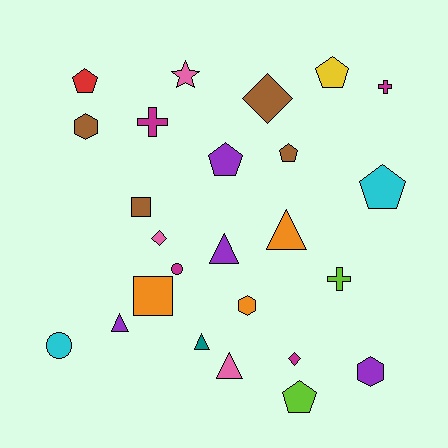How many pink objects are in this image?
There are 3 pink objects.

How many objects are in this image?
There are 25 objects.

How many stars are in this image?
There is 1 star.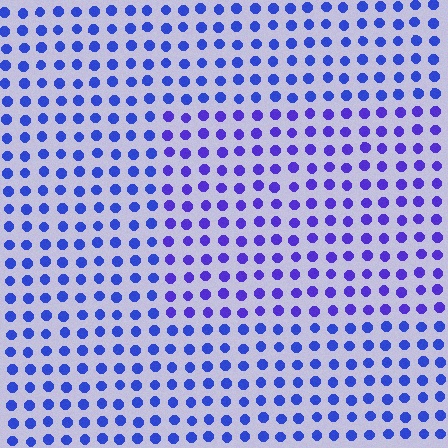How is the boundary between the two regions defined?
The boundary is defined purely by a slight shift in hue (about 23 degrees). Spacing, size, and orientation are identical on both sides.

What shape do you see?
I see a rectangle.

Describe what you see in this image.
The image is filled with small blue elements in a uniform arrangement. A rectangle-shaped region is visible where the elements are tinted to a slightly different hue, forming a subtle color boundary.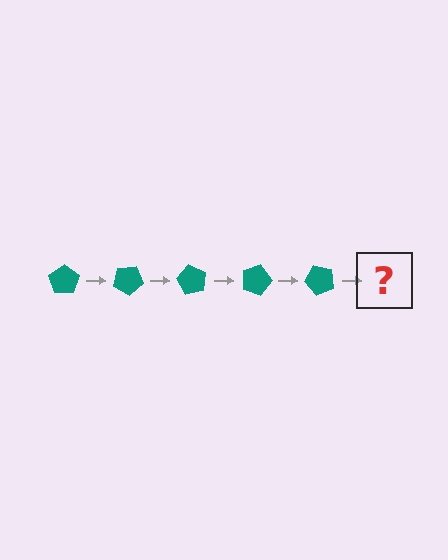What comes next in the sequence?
The next element should be a teal pentagon rotated 150 degrees.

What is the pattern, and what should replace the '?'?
The pattern is that the pentagon rotates 30 degrees each step. The '?' should be a teal pentagon rotated 150 degrees.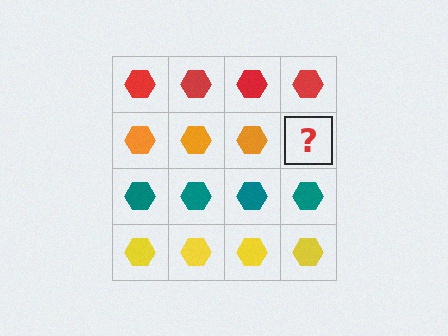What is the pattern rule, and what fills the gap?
The rule is that each row has a consistent color. The gap should be filled with an orange hexagon.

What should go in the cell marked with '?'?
The missing cell should contain an orange hexagon.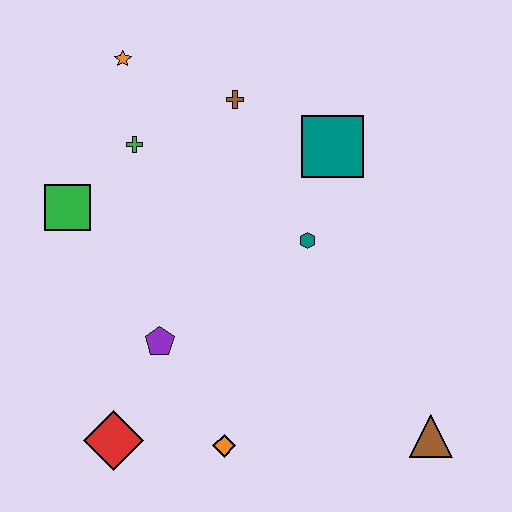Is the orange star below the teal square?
No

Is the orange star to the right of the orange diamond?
No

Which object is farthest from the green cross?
The brown triangle is farthest from the green cross.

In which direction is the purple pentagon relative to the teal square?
The purple pentagon is below the teal square.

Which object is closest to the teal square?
The teal hexagon is closest to the teal square.